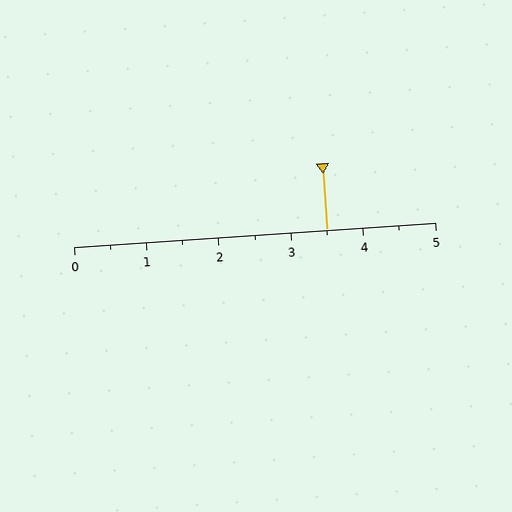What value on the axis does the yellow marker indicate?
The marker indicates approximately 3.5.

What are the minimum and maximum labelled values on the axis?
The axis runs from 0 to 5.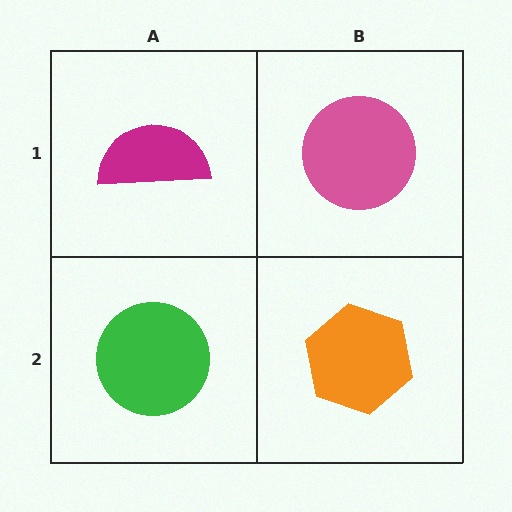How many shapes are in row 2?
2 shapes.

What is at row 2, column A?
A green circle.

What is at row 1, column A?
A magenta semicircle.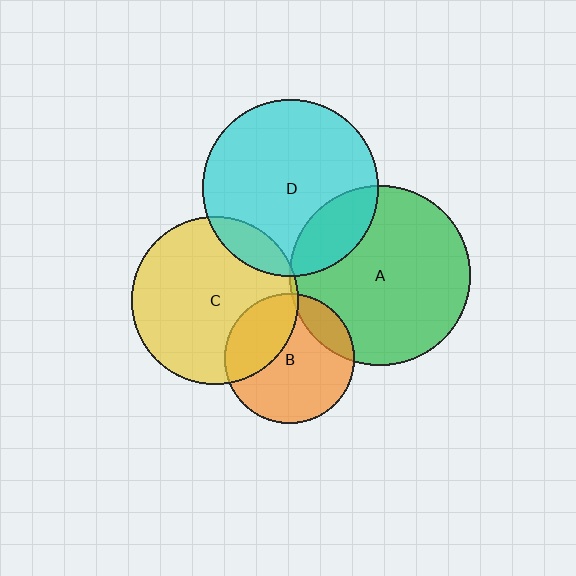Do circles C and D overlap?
Yes.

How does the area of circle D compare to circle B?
Approximately 1.8 times.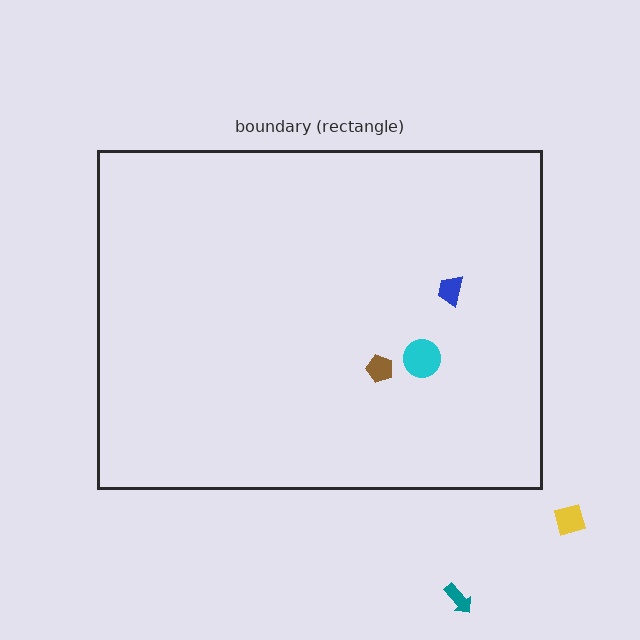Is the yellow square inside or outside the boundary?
Outside.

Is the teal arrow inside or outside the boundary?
Outside.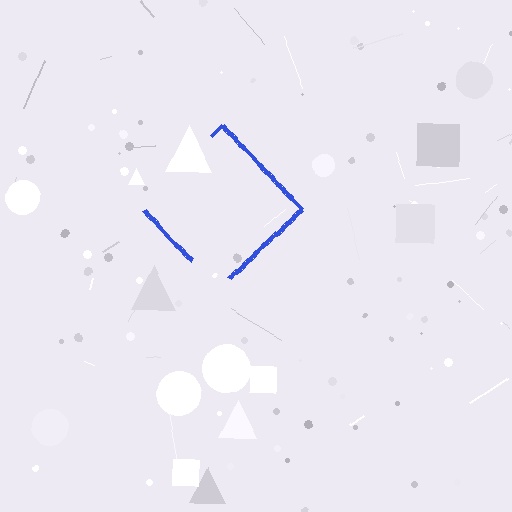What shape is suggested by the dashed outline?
The dashed outline suggests a diamond.